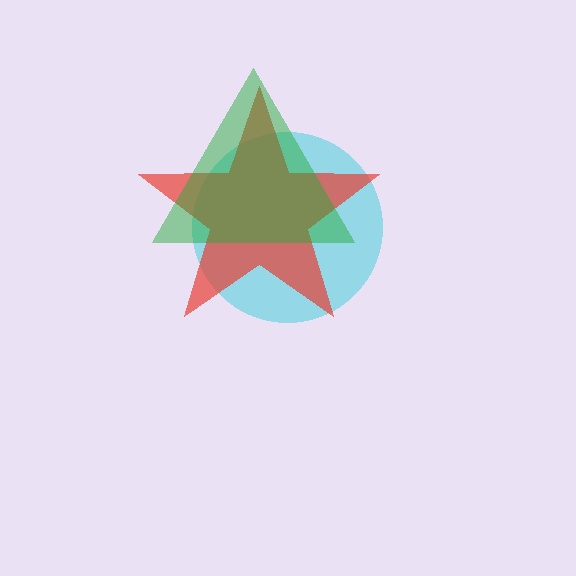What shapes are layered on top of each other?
The layered shapes are: a cyan circle, a red star, a green triangle.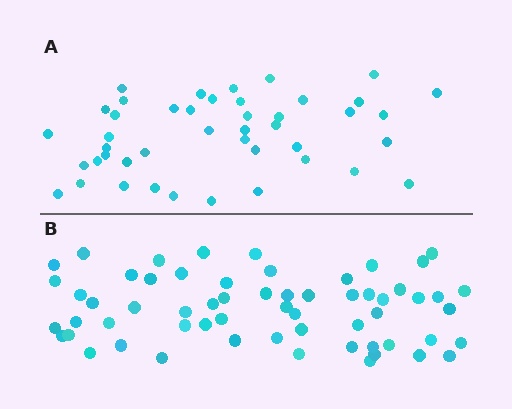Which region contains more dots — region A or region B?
Region B (the bottom region) has more dots.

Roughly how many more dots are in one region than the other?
Region B has approximately 15 more dots than region A.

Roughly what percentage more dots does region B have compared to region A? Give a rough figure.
About 35% more.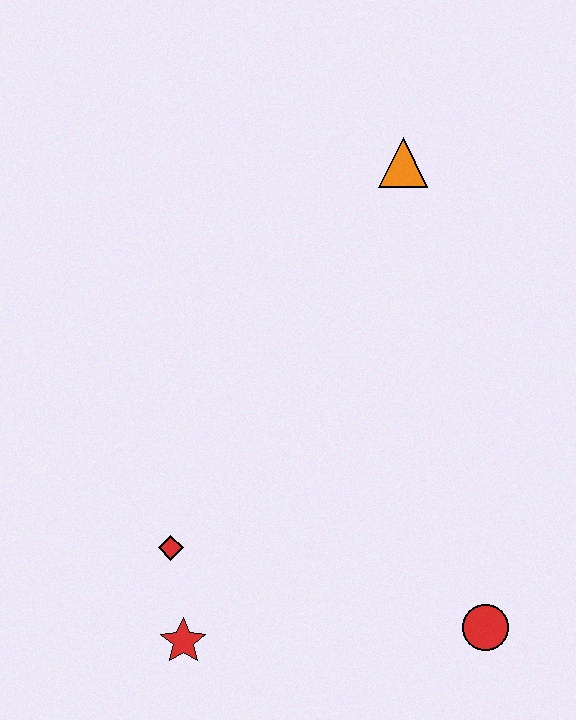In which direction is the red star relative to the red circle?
The red star is to the left of the red circle.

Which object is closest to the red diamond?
The red star is closest to the red diamond.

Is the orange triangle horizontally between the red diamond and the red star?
No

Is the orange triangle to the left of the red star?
No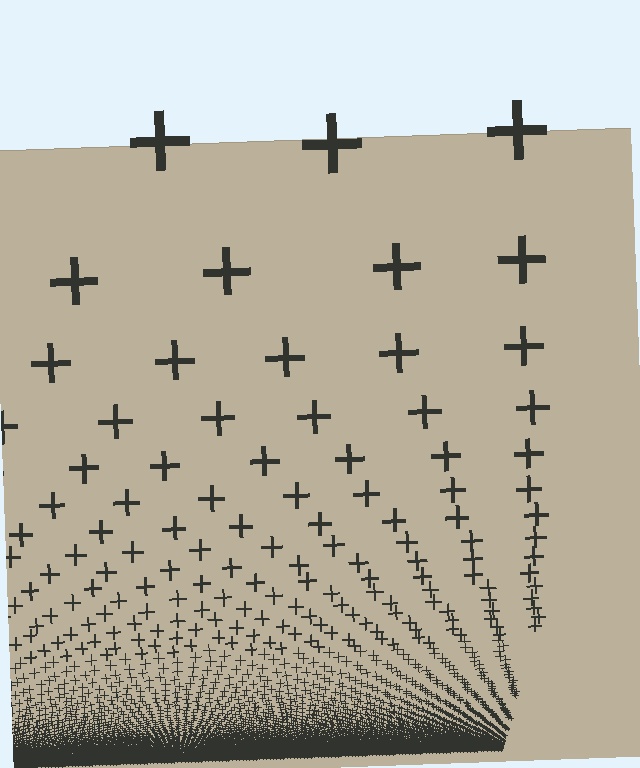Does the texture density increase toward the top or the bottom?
Density increases toward the bottom.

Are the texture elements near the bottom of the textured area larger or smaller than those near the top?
Smaller. The gradient is inverted — elements near the bottom are smaller and denser.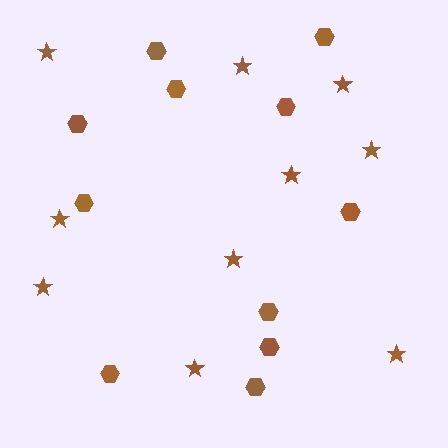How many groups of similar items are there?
There are 2 groups: one group of stars (10) and one group of hexagons (11).